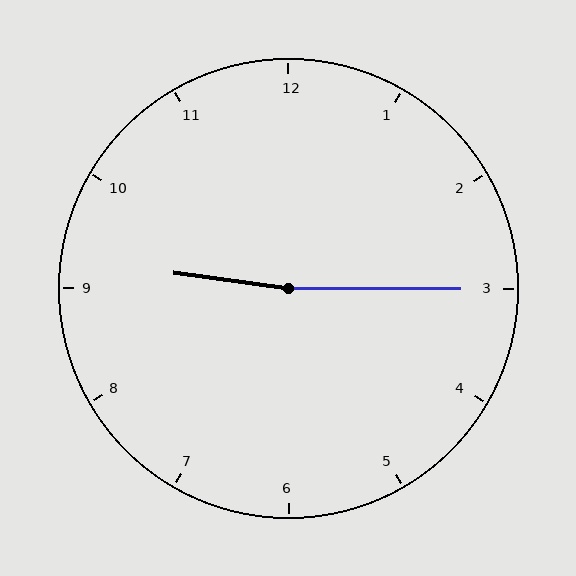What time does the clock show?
9:15.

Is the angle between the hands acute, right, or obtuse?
It is obtuse.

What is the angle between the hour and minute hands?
Approximately 172 degrees.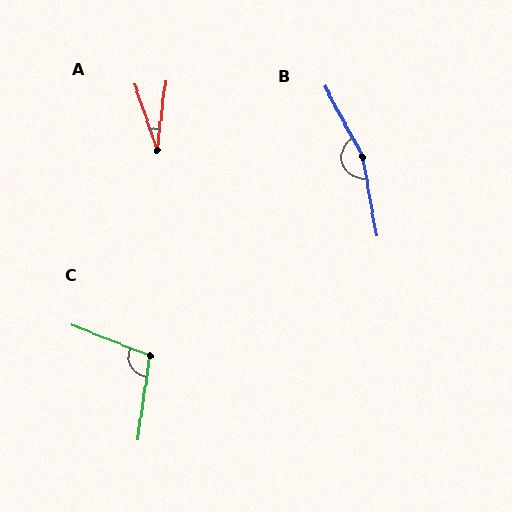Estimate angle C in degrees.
Approximately 103 degrees.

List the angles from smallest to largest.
A (26°), C (103°), B (162°).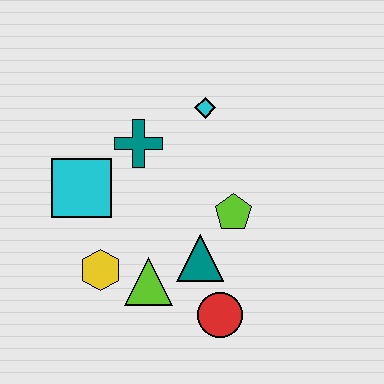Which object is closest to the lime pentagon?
The teal triangle is closest to the lime pentagon.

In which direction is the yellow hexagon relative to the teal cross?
The yellow hexagon is below the teal cross.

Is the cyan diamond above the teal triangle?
Yes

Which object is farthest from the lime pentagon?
The cyan square is farthest from the lime pentagon.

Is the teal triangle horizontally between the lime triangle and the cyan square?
No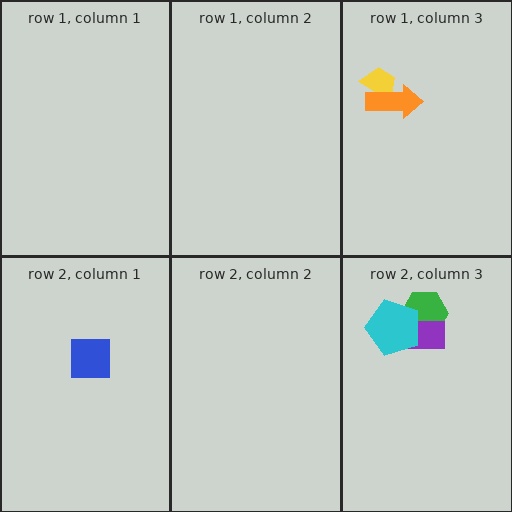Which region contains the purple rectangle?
The row 2, column 3 region.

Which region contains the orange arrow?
The row 1, column 3 region.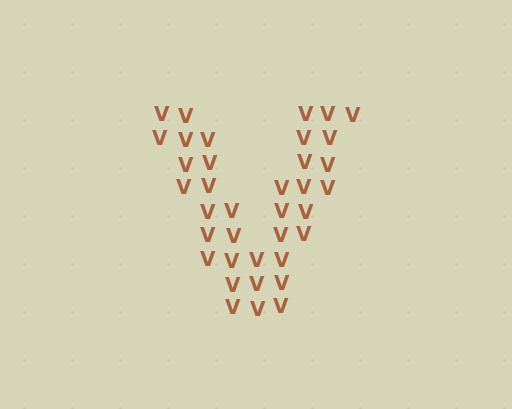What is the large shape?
The large shape is the letter V.